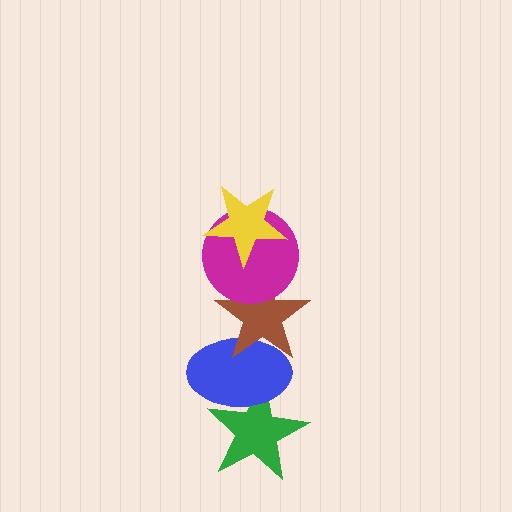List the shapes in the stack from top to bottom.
From top to bottom: the yellow star, the magenta circle, the brown star, the blue ellipse, the green star.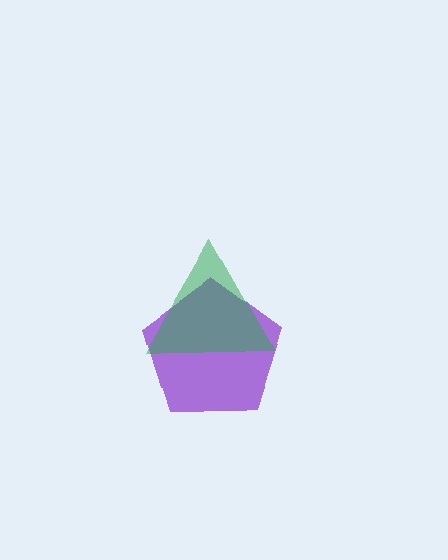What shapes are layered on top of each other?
The layered shapes are: a purple pentagon, a green triangle.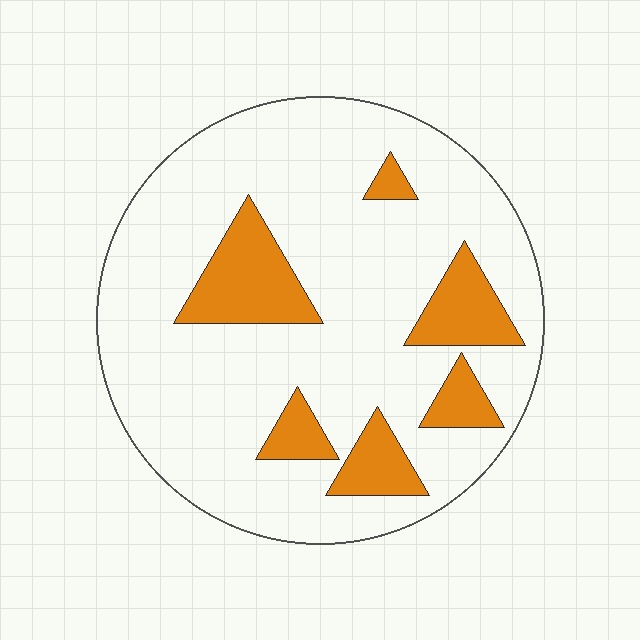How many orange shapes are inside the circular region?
6.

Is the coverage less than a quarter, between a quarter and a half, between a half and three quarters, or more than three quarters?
Less than a quarter.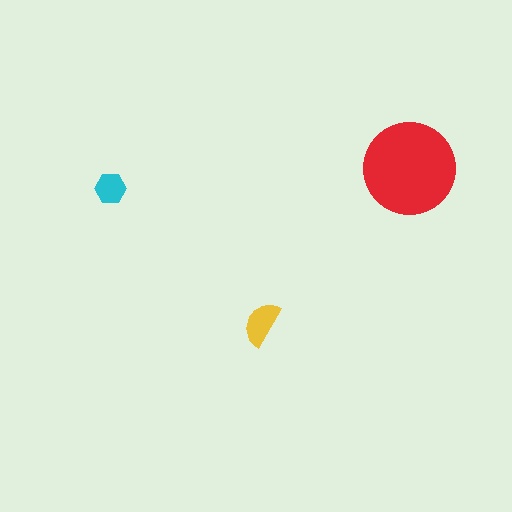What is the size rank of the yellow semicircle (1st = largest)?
2nd.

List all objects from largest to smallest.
The red circle, the yellow semicircle, the cyan hexagon.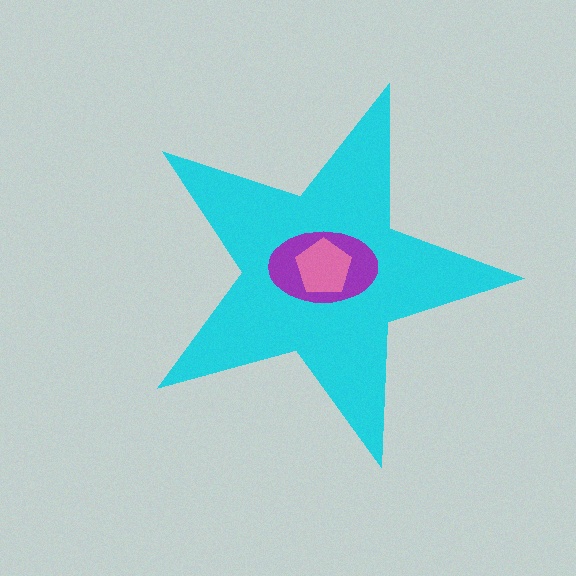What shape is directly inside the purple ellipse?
The pink pentagon.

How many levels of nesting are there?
3.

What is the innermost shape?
The pink pentagon.